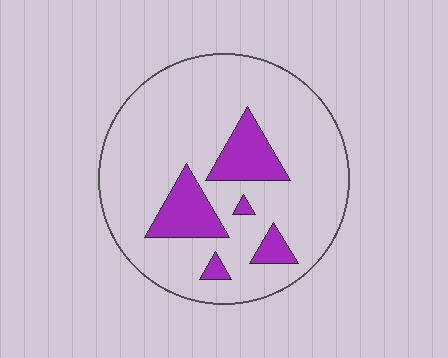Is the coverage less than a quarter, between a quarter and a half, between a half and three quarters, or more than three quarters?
Less than a quarter.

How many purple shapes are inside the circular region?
5.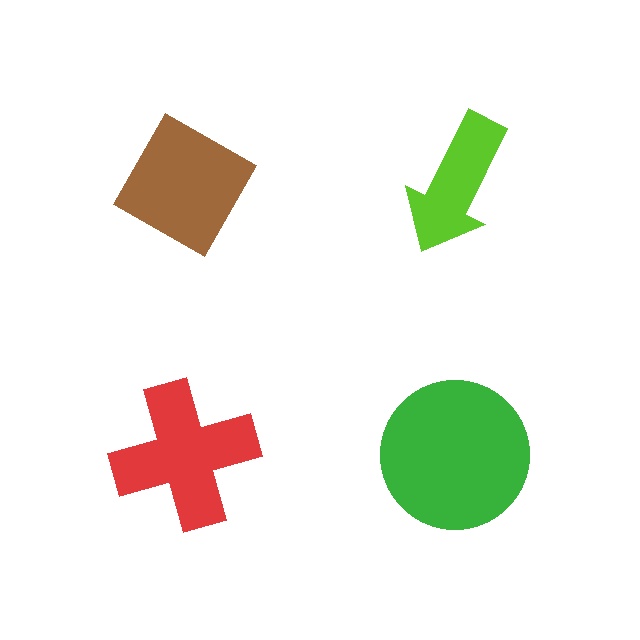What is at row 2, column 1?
A red cross.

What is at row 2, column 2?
A green circle.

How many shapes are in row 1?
2 shapes.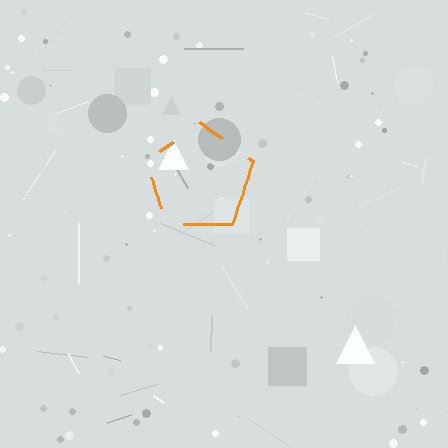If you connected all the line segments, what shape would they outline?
They would outline a pentagon.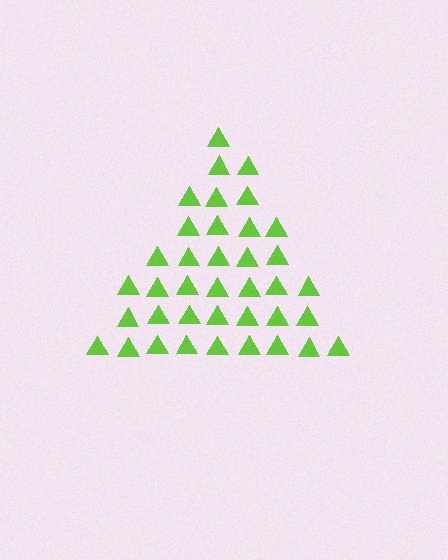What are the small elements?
The small elements are triangles.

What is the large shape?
The large shape is a triangle.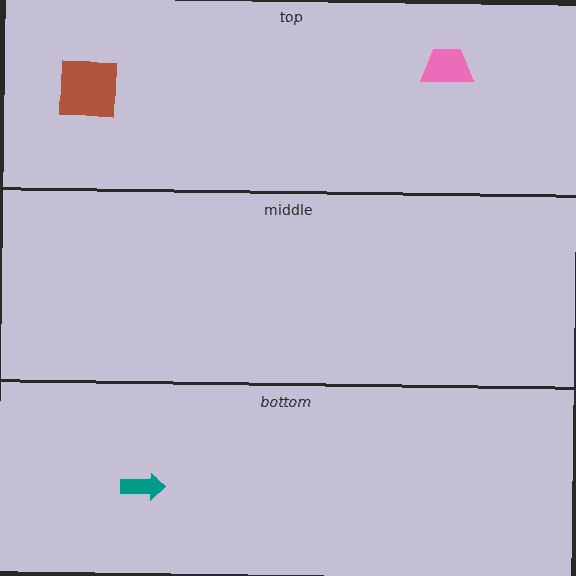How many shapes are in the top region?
2.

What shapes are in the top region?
The brown square, the pink trapezoid.